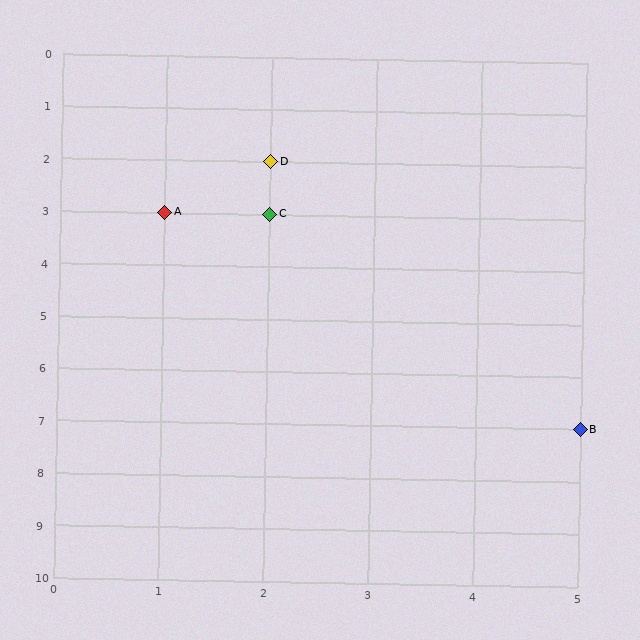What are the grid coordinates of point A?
Point A is at grid coordinates (1, 3).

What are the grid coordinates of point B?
Point B is at grid coordinates (5, 7).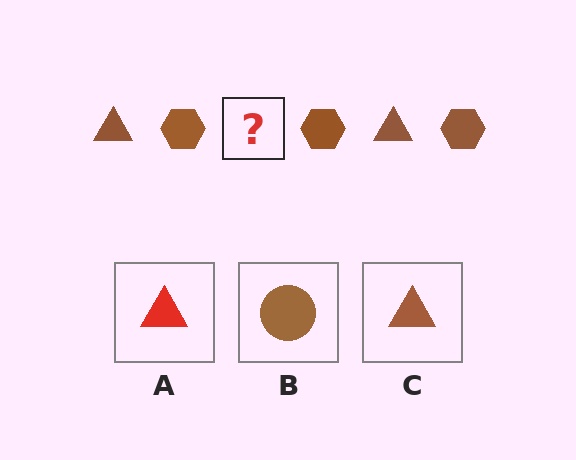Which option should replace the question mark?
Option C.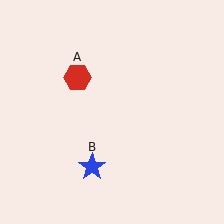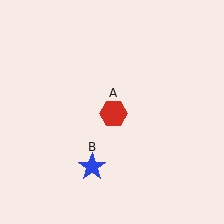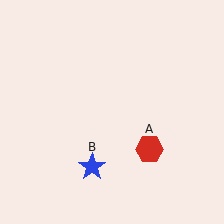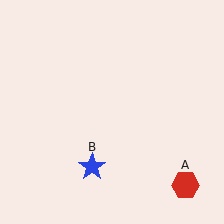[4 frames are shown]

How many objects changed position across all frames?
1 object changed position: red hexagon (object A).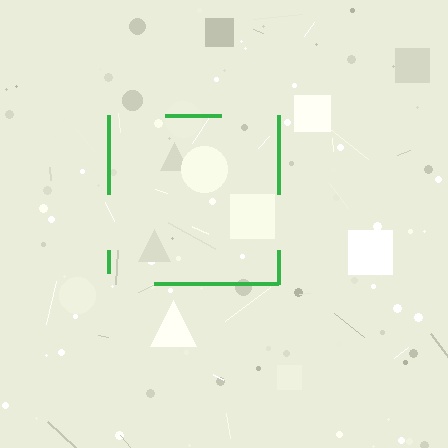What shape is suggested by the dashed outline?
The dashed outline suggests a square.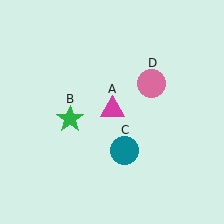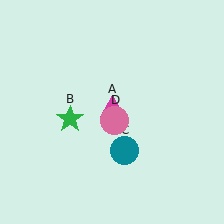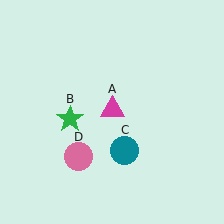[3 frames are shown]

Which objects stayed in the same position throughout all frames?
Magenta triangle (object A) and green star (object B) and teal circle (object C) remained stationary.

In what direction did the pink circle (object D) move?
The pink circle (object D) moved down and to the left.